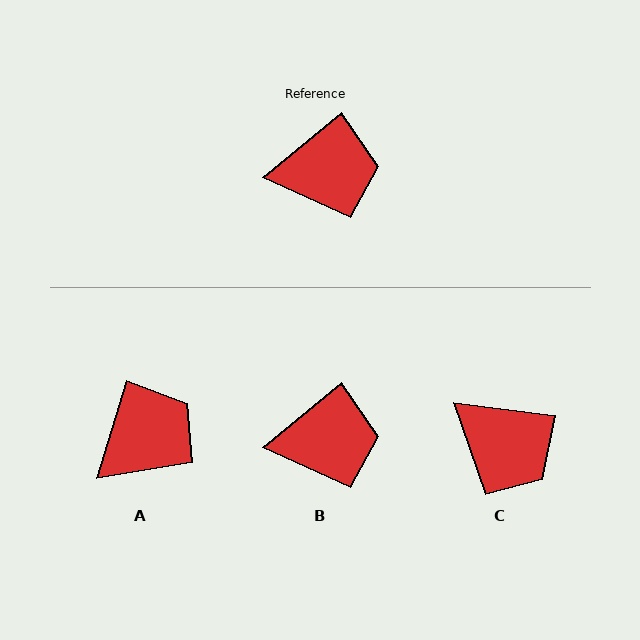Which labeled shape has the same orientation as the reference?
B.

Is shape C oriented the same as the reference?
No, it is off by about 46 degrees.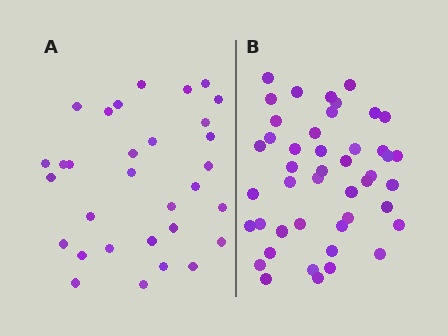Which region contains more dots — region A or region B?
Region B (the right region) has more dots.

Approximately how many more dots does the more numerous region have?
Region B has approximately 15 more dots than region A.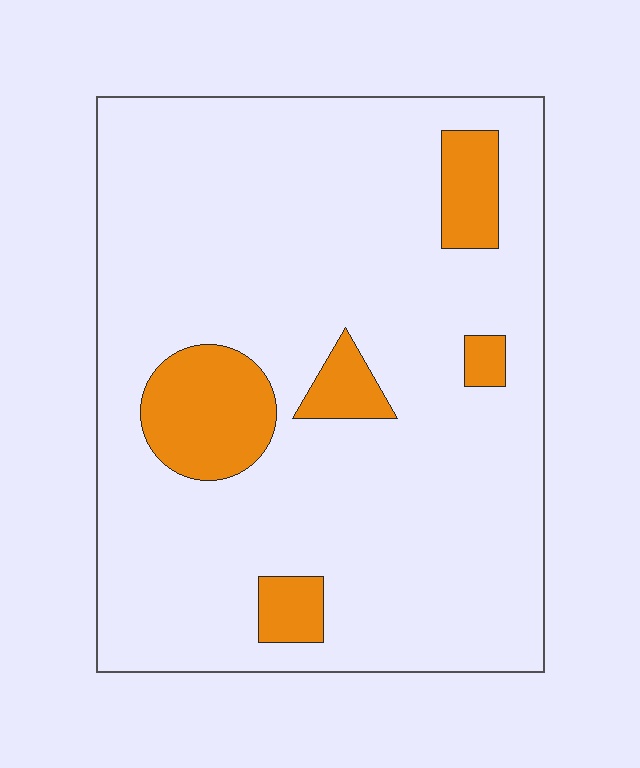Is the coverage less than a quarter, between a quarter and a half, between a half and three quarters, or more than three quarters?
Less than a quarter.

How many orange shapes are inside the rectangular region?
5.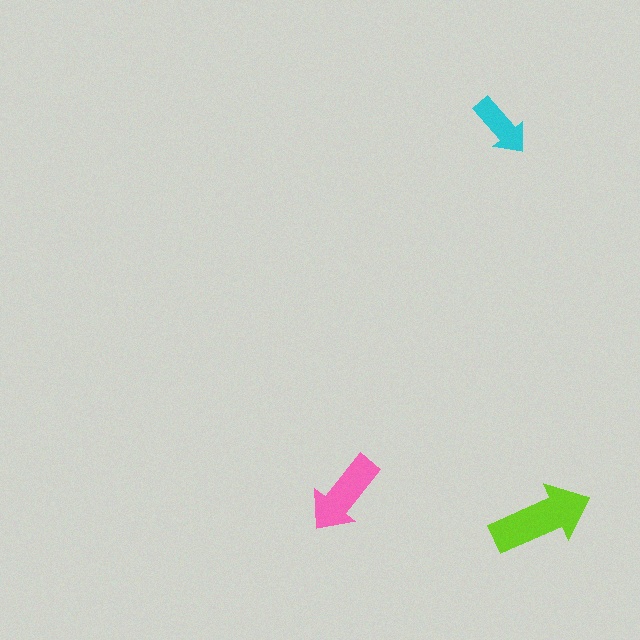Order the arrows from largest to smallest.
the lime one, the pink one, the cyan one.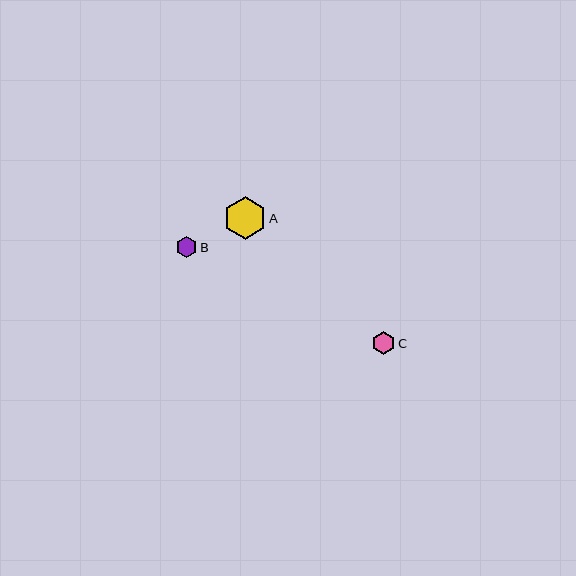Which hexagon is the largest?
Hexagon A is the largest with a size of approximately 43 pixels.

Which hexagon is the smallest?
Hexagon B is the smallest with a size of approximately 22 pixels.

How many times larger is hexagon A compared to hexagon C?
Hexagon A is approximately 1.9 times the size of hexagon C.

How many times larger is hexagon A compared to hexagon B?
Hexagon A is approximately 2.0 times the size of hexagon B.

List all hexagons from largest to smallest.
From largest to smallest: A, C, B.